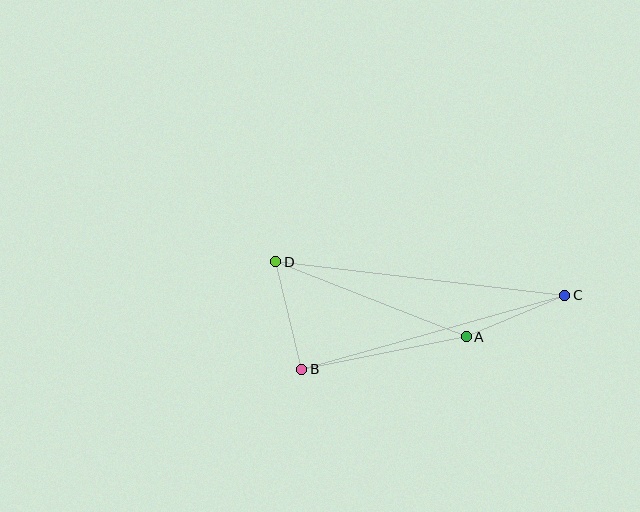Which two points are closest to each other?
Points A and C are closest to each other.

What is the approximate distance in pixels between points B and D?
The distance between B and D is approximately 110 pixels.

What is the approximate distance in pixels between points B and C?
The distance between B and C is approximately 273 pixels.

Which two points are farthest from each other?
Points C and D are farthest from each other.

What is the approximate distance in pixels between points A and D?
The distance between A and D is approximately 205 pixels.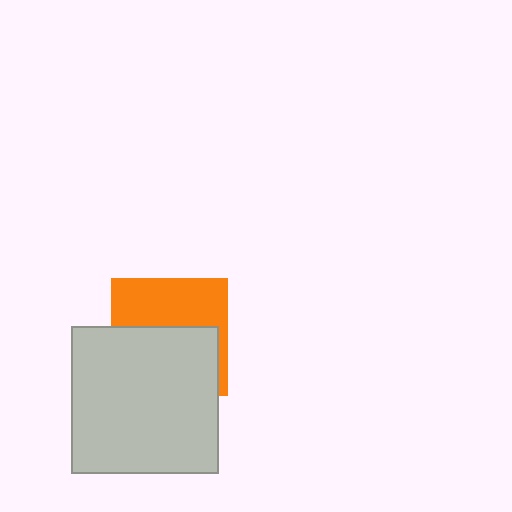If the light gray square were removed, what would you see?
You would see the complete orange square.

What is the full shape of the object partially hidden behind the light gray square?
The partially hidden object is an orange square.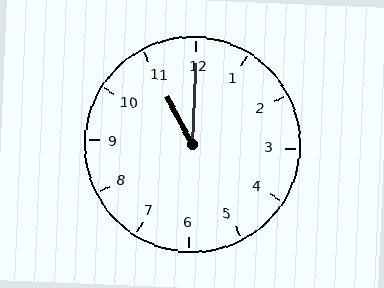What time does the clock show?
11:00.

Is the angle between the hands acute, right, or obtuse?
It is acute.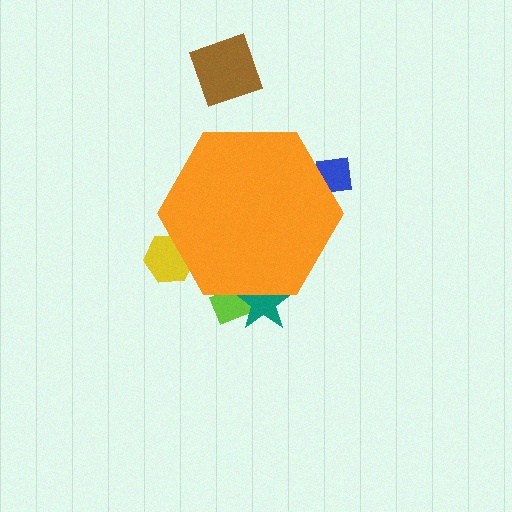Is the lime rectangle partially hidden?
Yes, the lime rectangle is partially hidden behind the orange hexagon.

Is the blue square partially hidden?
Yes, the blue square is partially hidden behind the orange hexagon.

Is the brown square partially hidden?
No, the brown square is fully visible.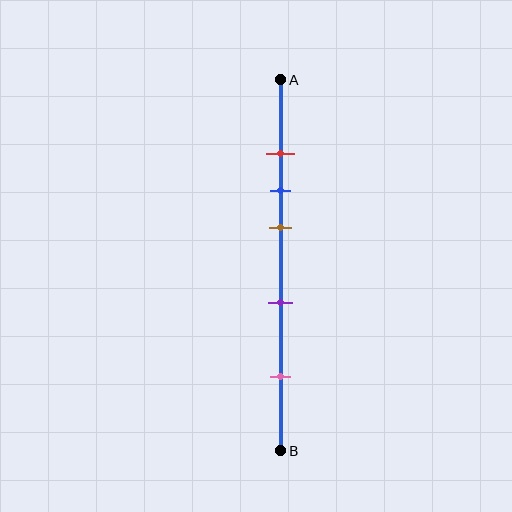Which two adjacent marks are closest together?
The red and blue marks are the closest adjacent pair.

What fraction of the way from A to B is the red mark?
The red mark is approximately 20% (0.2) of the way from A to B.